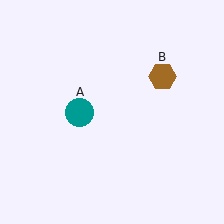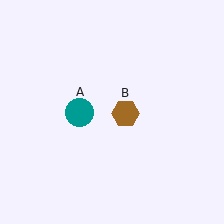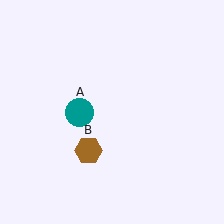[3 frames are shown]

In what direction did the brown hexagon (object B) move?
The brown hexagon (object B) moved down and to the left.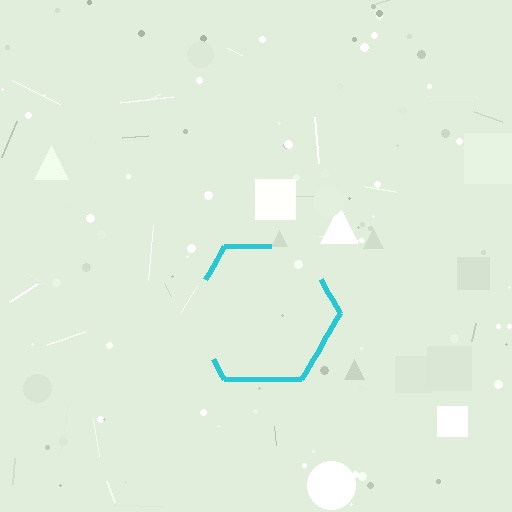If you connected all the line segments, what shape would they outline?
They would outline a hexagon.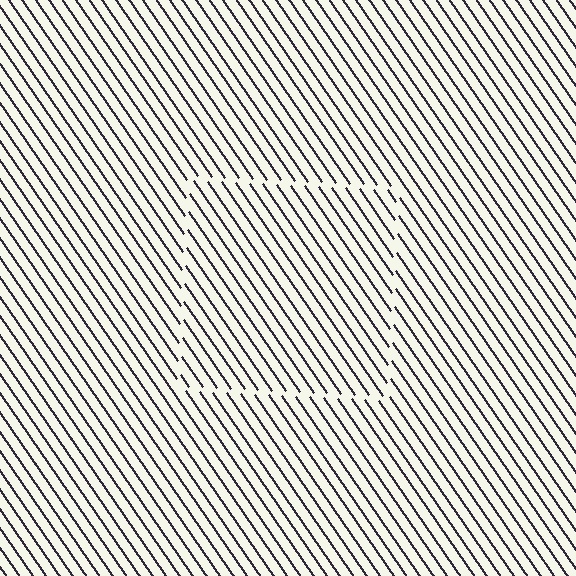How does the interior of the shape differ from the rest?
The interior of the shape contains the same grating, shifted by half a period — the contour is defined by the phase discontinuity where line-ends from the inner and outer gratings abut.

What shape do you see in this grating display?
An illusory square. The interior of the shape contains the same grating, shifted by half a period — the contour is defined by the phase discontinuity where line-ends from the inner and outer gratings abut.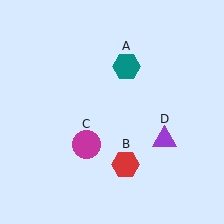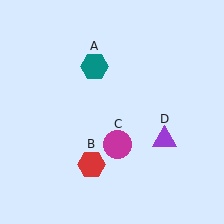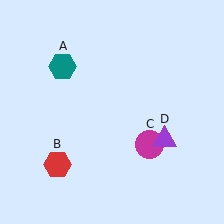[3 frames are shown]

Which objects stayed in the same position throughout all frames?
Purple triangle (object D) remained stationary.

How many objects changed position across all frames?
3 objects changed position: teal hexagon (object A), red hexagon (object B), magenta circle (object C).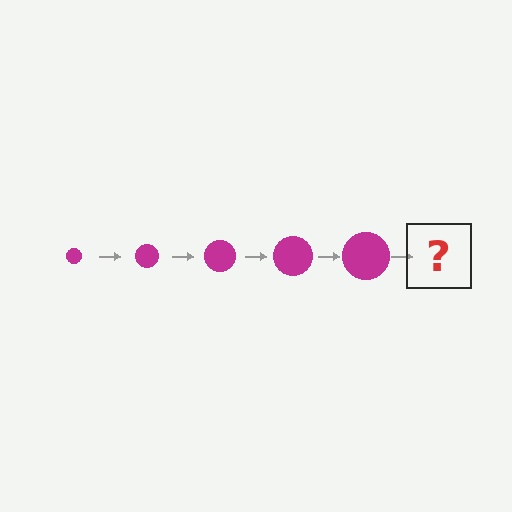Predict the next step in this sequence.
The next step is a magenta circle, larger than the previous one.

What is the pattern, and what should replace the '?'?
The pattern is that the circle gets progressively larger each step. The '?' should be a magenta circle, larger than the previous one.